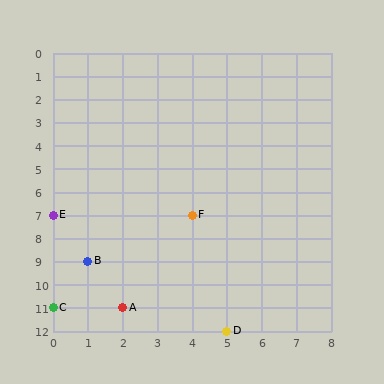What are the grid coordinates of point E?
Point E is at grid coordinates (0, 7).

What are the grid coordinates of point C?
Point C is at grid coordinates (0, 11).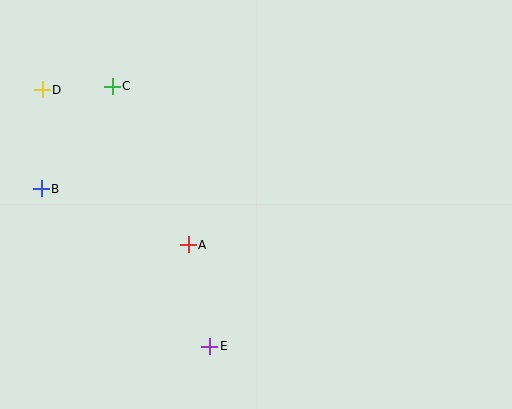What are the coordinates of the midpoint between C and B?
The midpoint between C and B is at (77, 138).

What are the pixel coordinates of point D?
Point D is at (42, 90).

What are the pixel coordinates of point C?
Point C is at (112, 86).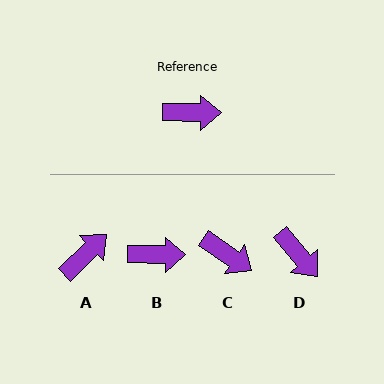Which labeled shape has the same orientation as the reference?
B.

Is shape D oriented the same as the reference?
No, it is off by about 49 degrees.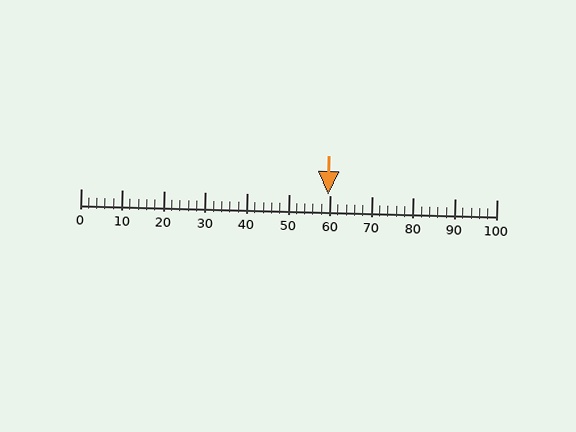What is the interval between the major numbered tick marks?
The major tick marks are spaced 10 units apart.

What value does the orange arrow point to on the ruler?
The orange arrow points to approximately 60.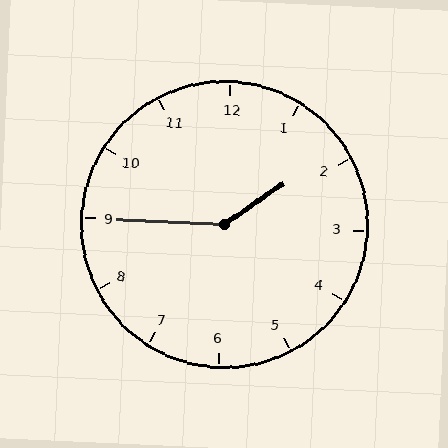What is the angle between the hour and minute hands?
Approximately 142 degrees.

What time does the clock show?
1:45.